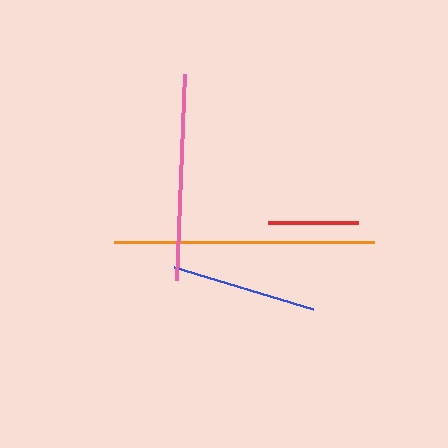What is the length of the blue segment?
The blue segment is approximately 145 pixels long.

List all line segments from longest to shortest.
From longest to shortest: orange, pink, blue, red.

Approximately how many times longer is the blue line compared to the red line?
The blue line is approximately 1.6 times the length of the red line.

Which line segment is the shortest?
The red line is the shortest at approximately 90 pixels.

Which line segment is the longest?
The orange line is the longest at approximately 260 pixels.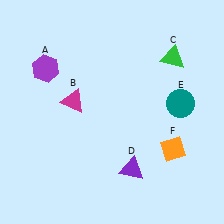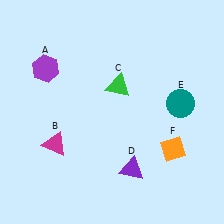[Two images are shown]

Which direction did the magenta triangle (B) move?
The magenta triangle (B) moved down.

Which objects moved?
The objects that moved are: the magenta triangle (B), the green triangle (C).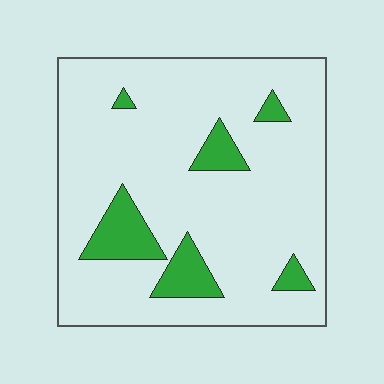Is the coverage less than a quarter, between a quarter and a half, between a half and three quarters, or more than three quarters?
Less than a quarter.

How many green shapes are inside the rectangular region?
6.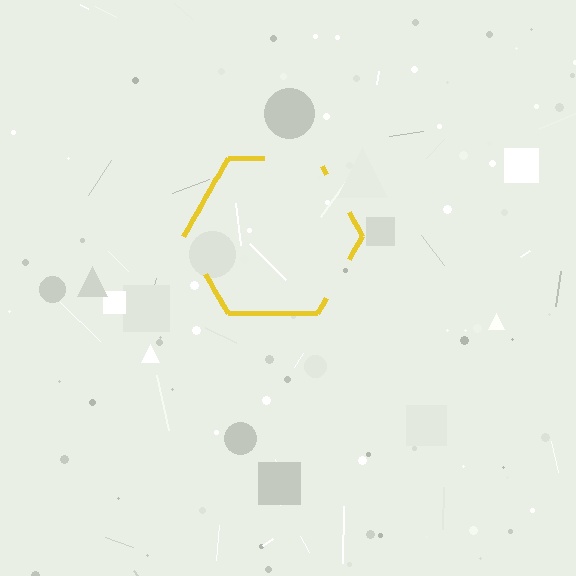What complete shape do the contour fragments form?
The contour fragments form a hexagon.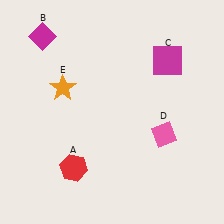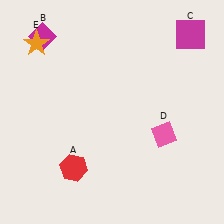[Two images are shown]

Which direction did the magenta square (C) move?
The magenta square (C) moved up.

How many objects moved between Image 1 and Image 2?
2 objects moved between the two images.